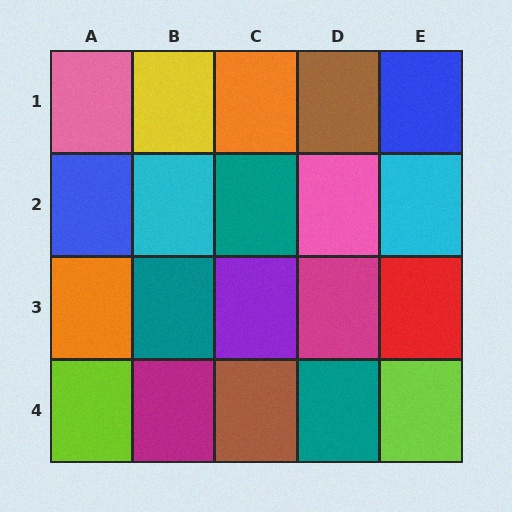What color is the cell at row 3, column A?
Orange.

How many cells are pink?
2 cells are pink.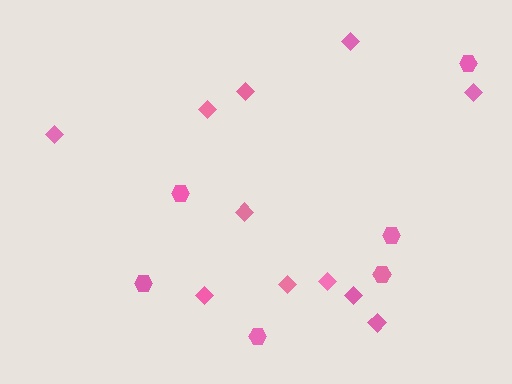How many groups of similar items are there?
There are 2 groups: one group of diamonds (11) and one group of hexagons (6).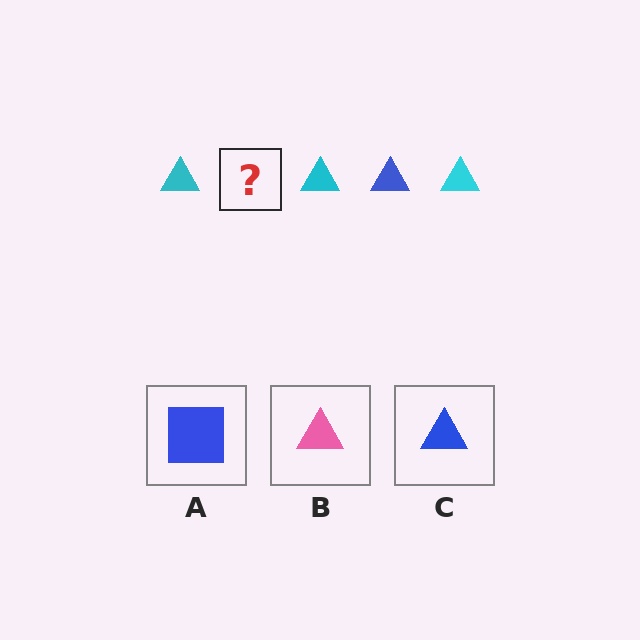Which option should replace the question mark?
Option C.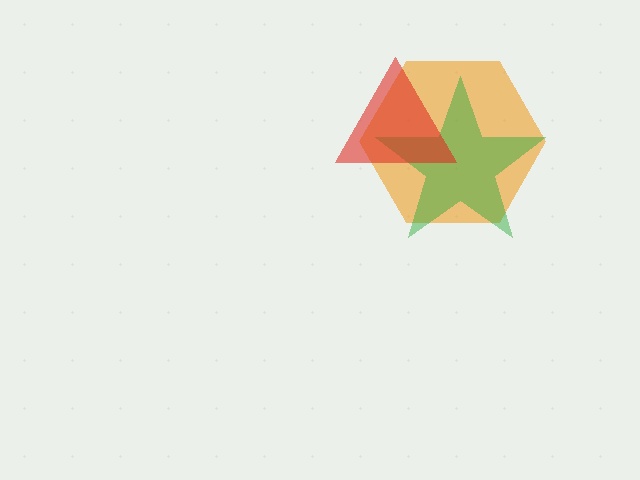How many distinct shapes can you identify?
There are 3 distinct shapes: an orange hexagon, a green star, a red triangle.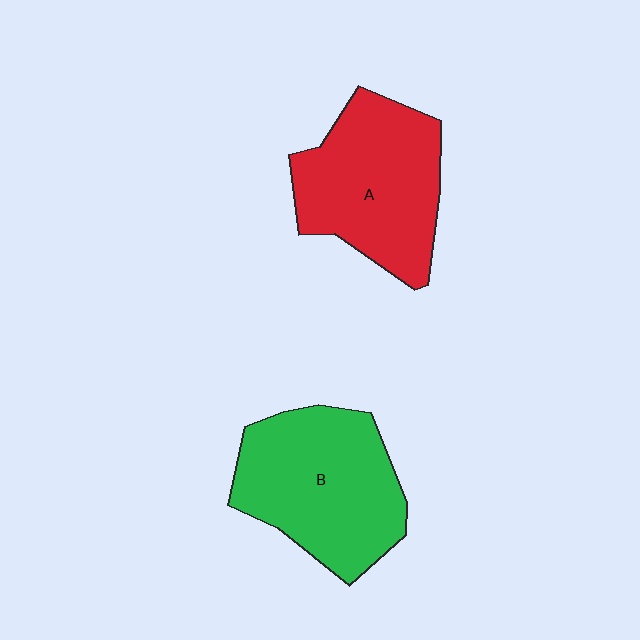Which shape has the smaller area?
Shape A (red).